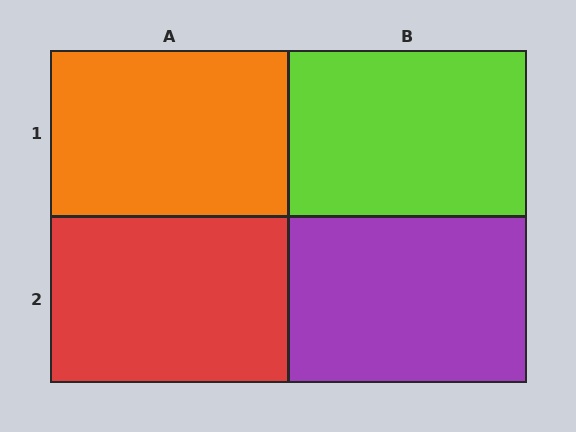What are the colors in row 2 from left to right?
Red, purple.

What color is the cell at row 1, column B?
Lime.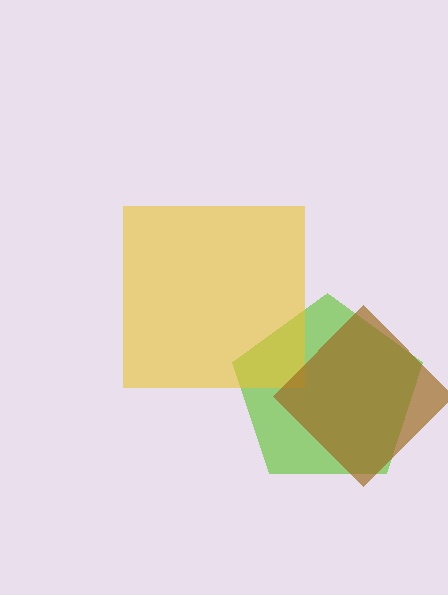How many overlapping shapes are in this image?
There are 3 overlapping shapes in the image.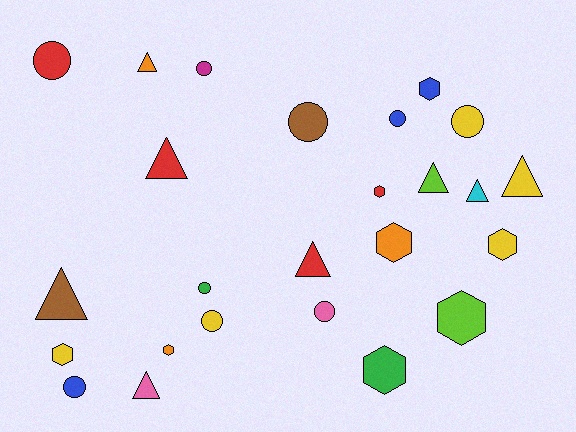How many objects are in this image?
There are 25 objects.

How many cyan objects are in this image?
There is 1 cyan object.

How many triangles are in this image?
There are 8 triangles.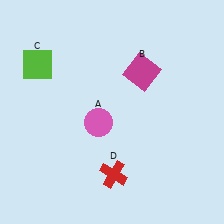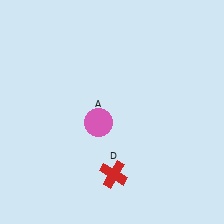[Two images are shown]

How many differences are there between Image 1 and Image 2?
There are 2 differences between the two images.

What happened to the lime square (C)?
The lime square (C) was removed in Image 2. It was in the top-left area of Image 1.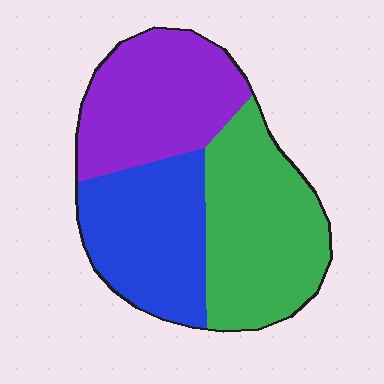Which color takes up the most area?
Green, at roughly 35%.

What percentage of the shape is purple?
Purple covers 32% of the shape.